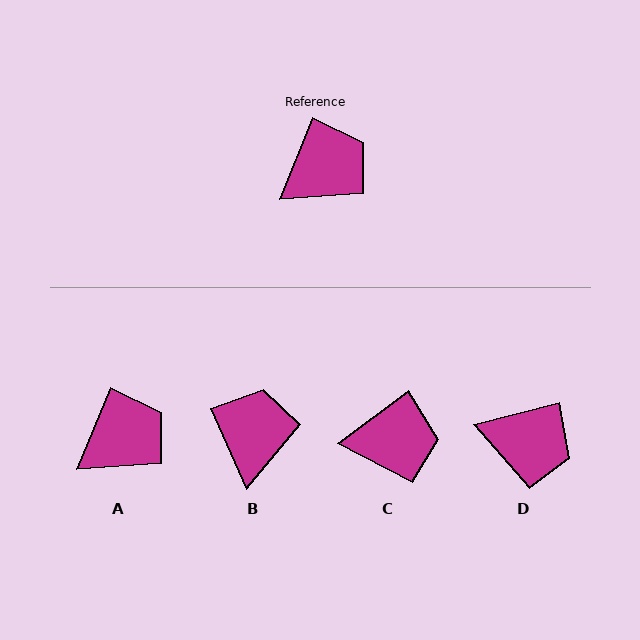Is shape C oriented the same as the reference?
No, it is off by about 31 degrees.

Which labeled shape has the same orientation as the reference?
A.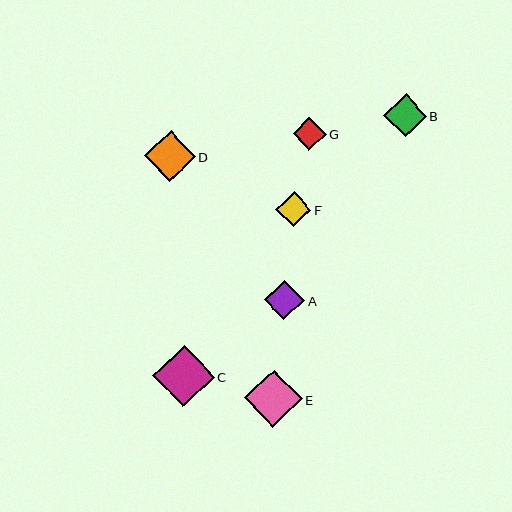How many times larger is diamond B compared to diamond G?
Diamond B is approximately 1.3 times the size of diamond G.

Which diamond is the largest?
Diamond C is the largest with a size of approximately 61 pixels.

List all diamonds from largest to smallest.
From largest to smallest: C, E, D, B, A, F, G.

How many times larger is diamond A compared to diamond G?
Diamond A is approximately 1.2 times the size of diamond G.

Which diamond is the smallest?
Diamond G is the smallest with a size of approximately 33 pixels.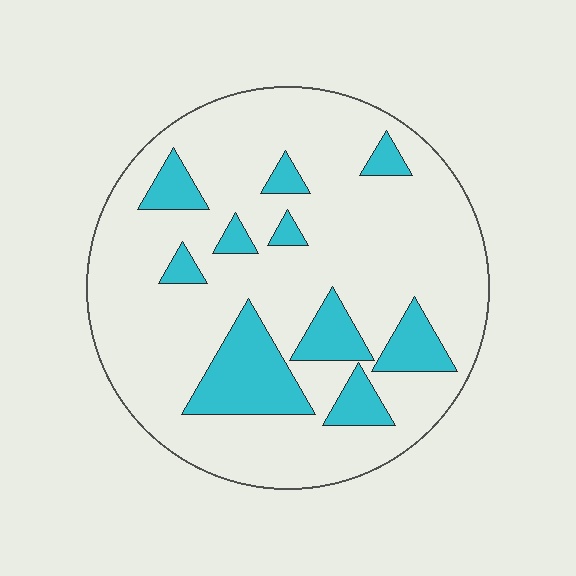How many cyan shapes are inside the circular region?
10.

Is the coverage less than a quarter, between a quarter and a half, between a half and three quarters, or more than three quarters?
Less than a quarter.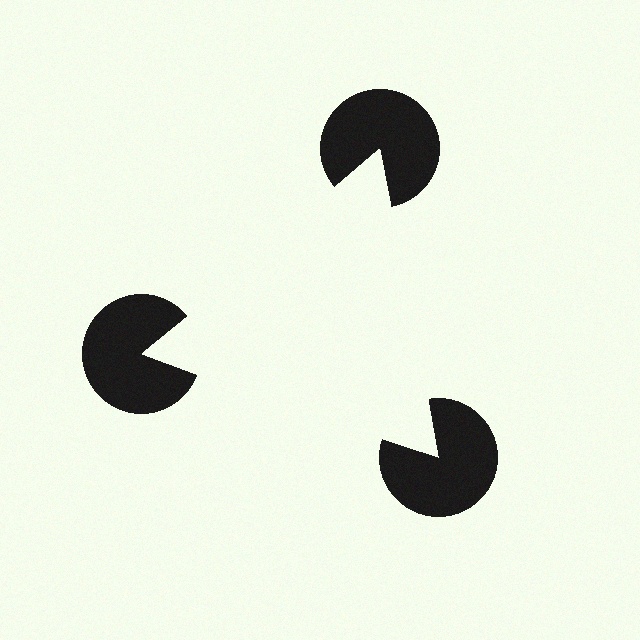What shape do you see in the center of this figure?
An illusory triangle — its edges are inferred from the aligned wedge cuts in the pac-man discs, not physically drawn.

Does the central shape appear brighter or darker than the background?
It typically appears slightly brighter than the background, even though no actual brightness change is drawn.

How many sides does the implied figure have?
3 sides.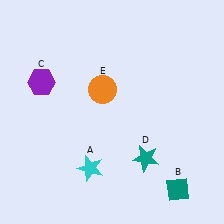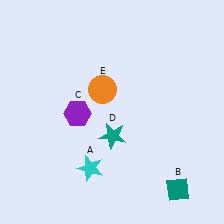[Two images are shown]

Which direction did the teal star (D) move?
The teal star (D) moved left.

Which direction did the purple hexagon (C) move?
The purple hexagon (C) moved right.